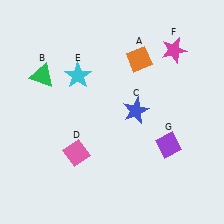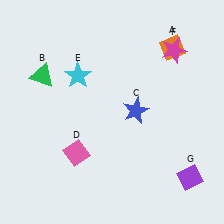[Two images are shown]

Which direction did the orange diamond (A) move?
The orange diamond (A) moved right.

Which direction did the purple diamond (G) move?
The purple diamond (G) moved down.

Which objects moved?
The objects that moved are: the orange diamond (A), the purple diamond (G).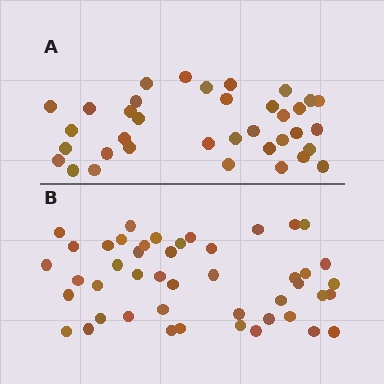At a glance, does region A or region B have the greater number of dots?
Region B (the bottom region) has more dots.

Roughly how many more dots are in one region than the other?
Region B has roughly 10 or so more dots than region A.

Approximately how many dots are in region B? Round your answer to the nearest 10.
About 50 dots. (The exact count is 46, which rounds to 50.)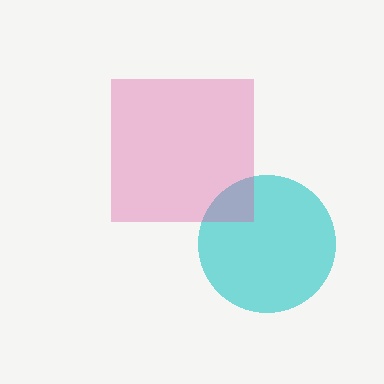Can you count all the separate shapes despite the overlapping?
Yes, there are 2 separate shapes.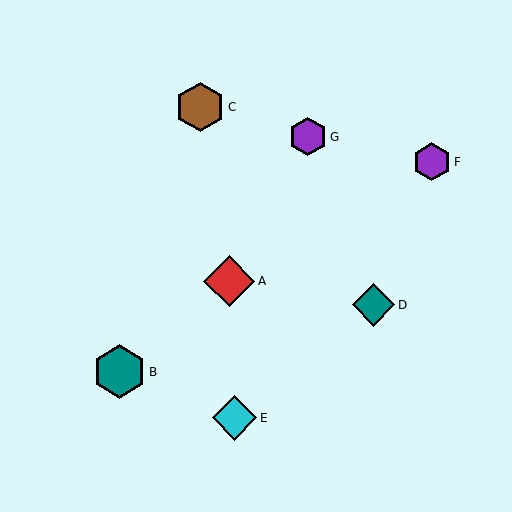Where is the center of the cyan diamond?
The center of the cyan diamond is at (235, 418).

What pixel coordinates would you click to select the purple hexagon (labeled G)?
Click at (308, 137) to select the purple hexagon G.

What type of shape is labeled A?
Shape A is a red diamond.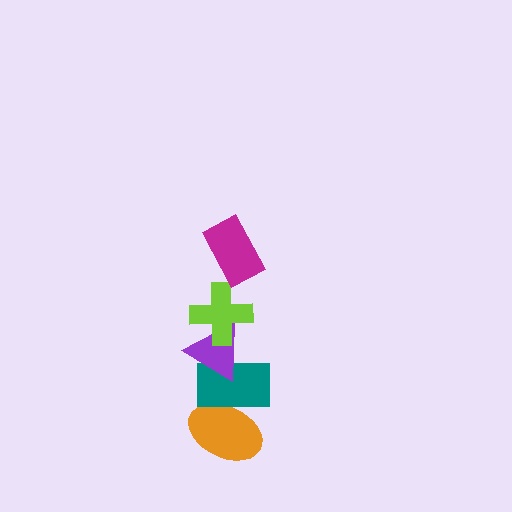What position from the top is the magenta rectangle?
The magenta rectangle is 1st from the top.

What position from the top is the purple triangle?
The purple triangle is 3rd from the top.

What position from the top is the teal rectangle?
The teal rectangle is 4th from the top.